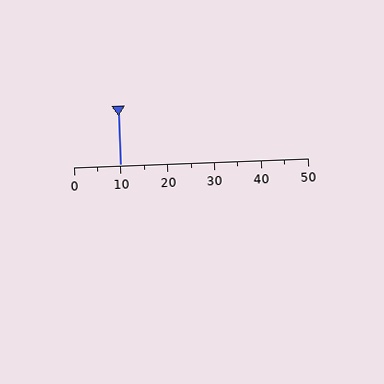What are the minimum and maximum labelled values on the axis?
The axis runs from 0 to 50.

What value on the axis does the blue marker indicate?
The marker indicates approximately 10.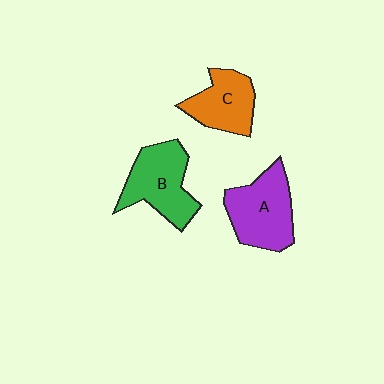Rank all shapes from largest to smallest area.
From largest to smallest: A (purple), B (green), C (orange).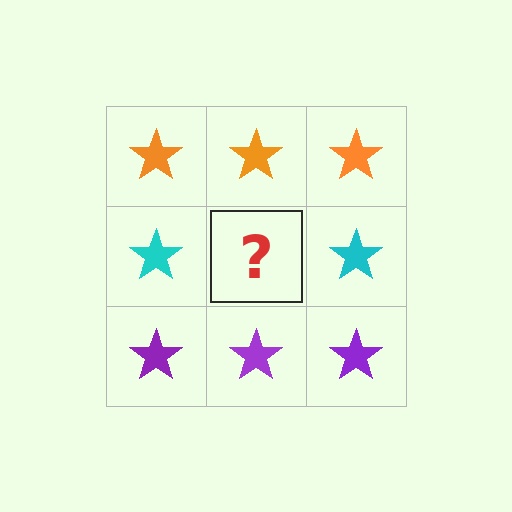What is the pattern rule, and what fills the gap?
The rule is that each row has a consistent color. The gap should be filled with a cyan star.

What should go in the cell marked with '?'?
The missing cell should contain a cyan star.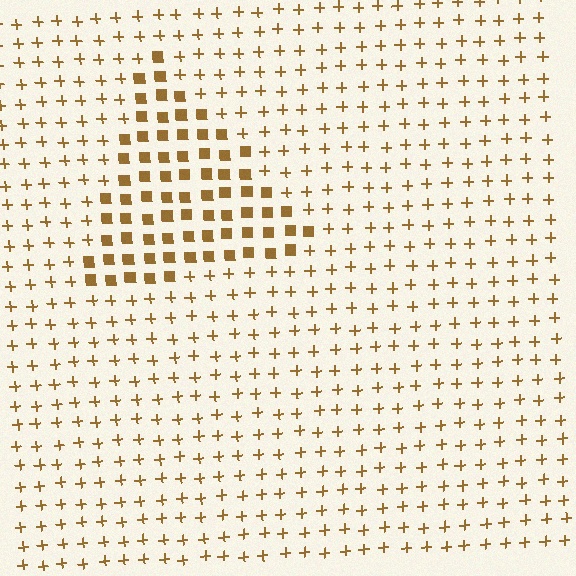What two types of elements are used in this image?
The image uses squares inside the triangle region and plus signs outside it.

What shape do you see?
I see a triangle.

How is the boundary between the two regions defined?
The boundary is defined by a change in element shape: squares inside vs. plus signs outside. All elements share the same color and spacing.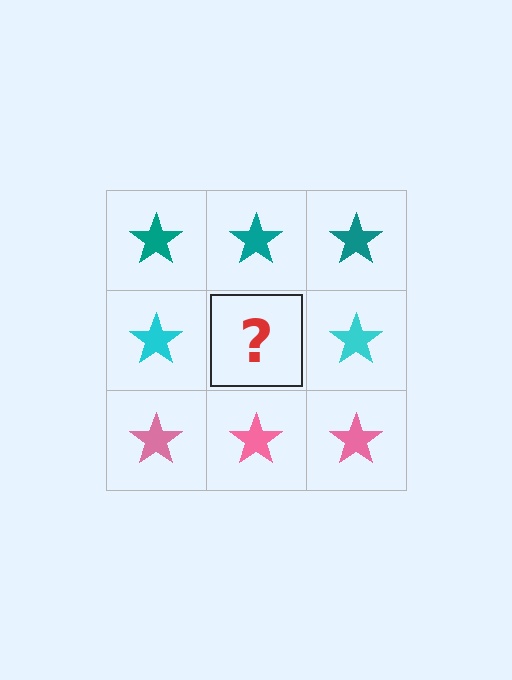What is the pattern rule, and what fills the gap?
The rule is that each row has a consistent color. The gap should be filled with a cyan star.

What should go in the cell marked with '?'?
The missing cell should contain a cyan star.